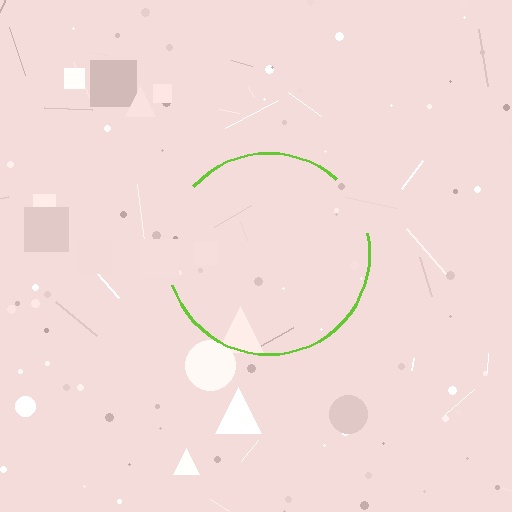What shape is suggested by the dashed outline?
The dashed outline suggests a circle.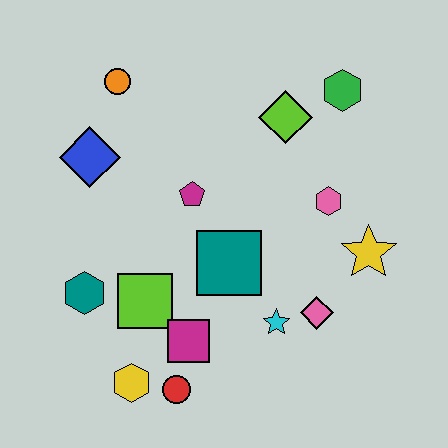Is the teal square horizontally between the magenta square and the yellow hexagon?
No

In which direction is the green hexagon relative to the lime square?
The green hexagon is above the lime square.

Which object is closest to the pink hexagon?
The yellow star is closest to the pink hexagon.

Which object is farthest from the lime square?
The green hexagon is farthest from the lime square.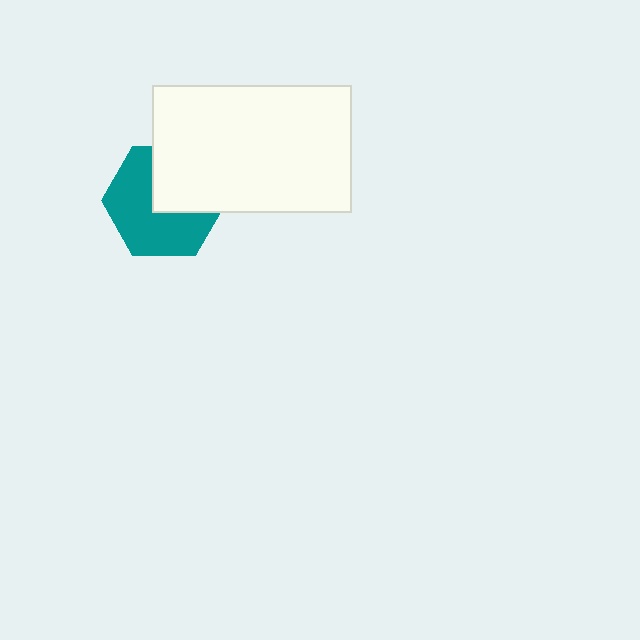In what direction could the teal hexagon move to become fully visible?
The teal hexagon could move toward the lower-left. That would shift it out from behind the white rectangle entirely.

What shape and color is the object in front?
The object in front is a white rectangle.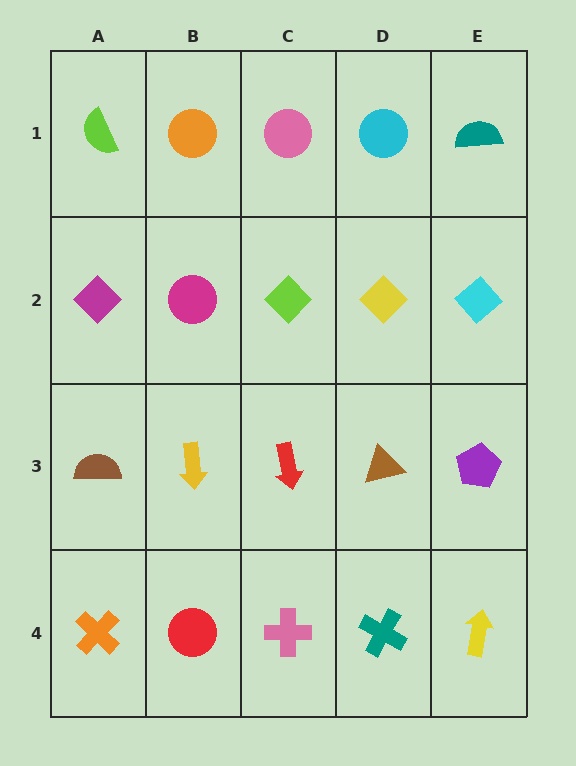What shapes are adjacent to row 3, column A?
A magenta diamond (row 2, column A), an orange cross (row 4, column A), a yellow arrow (row 3, column B).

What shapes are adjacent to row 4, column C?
A red arrow (row 3, column C), a red circle (row 4, column B), a teal cross (row 4, column D).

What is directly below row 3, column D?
A teal cross.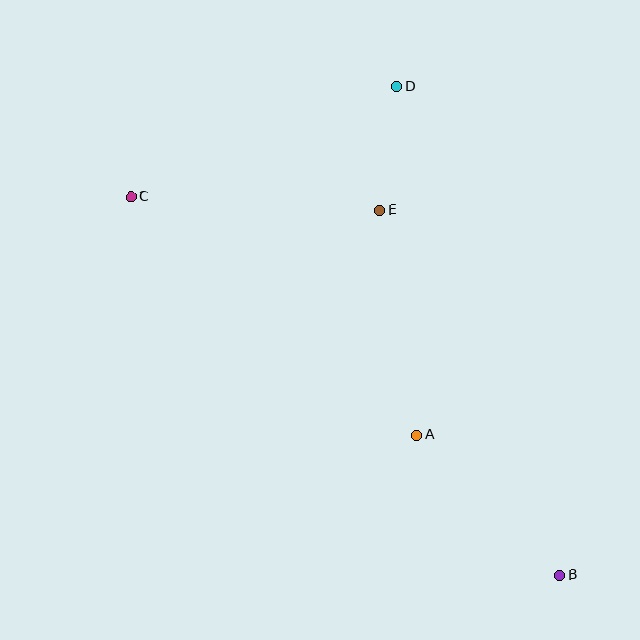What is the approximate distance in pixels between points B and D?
The distance between B and D is approximately 515 pixels.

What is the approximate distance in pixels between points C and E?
The distance between C and E is approximately 249 pixels.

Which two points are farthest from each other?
Points B and C are farthest from each other.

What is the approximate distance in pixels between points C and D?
The distance between C and D is approximately 288 pixels.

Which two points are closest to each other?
Points D and E are closest to each other.